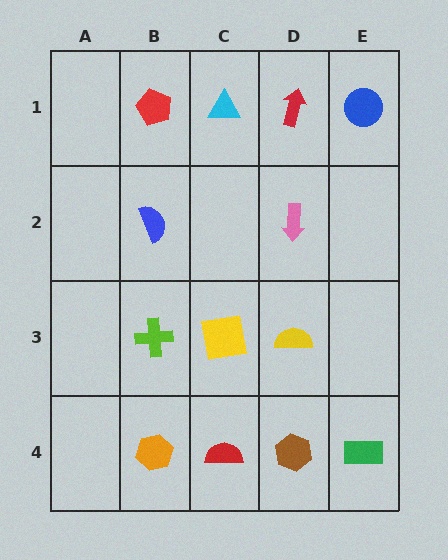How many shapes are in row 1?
4 shapes.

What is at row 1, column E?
A blue circle.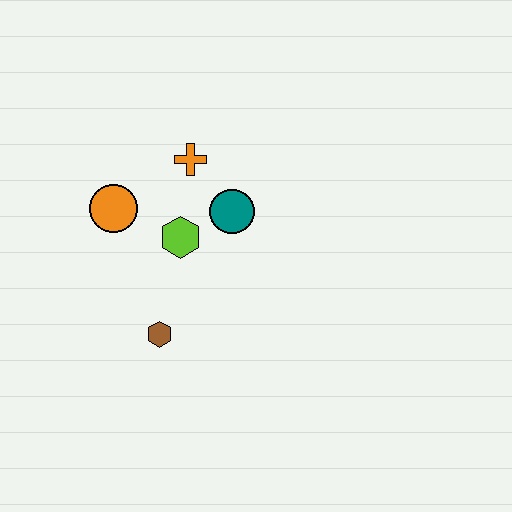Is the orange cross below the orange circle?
No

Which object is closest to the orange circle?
The lime hexagon is closest to the orange circle.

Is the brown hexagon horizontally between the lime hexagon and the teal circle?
No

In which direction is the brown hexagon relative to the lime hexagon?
The brown hexagon is below the lime hexagon.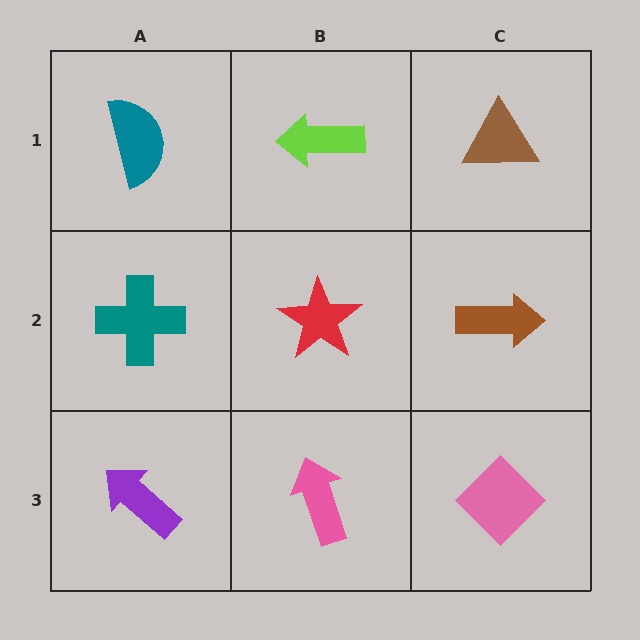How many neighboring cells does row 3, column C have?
2.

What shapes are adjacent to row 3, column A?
A teal cross (row 2, column A), a pink arrow (row 3, column B).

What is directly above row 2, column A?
A teal semicircle.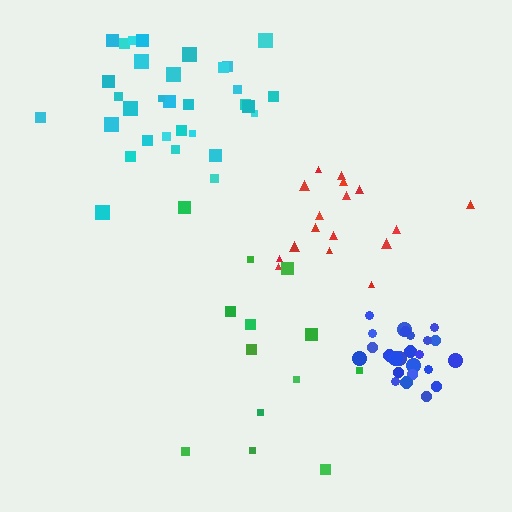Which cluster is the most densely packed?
Blue.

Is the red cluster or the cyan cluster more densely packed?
Cyan.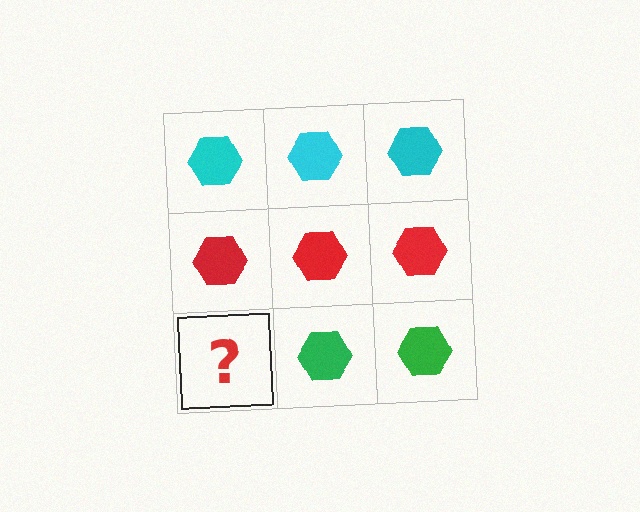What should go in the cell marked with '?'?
The missing cell should contain a green hexagon.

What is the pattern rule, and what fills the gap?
The rule is that each row has a consistent color. The gap should be filled with a green hexagon.